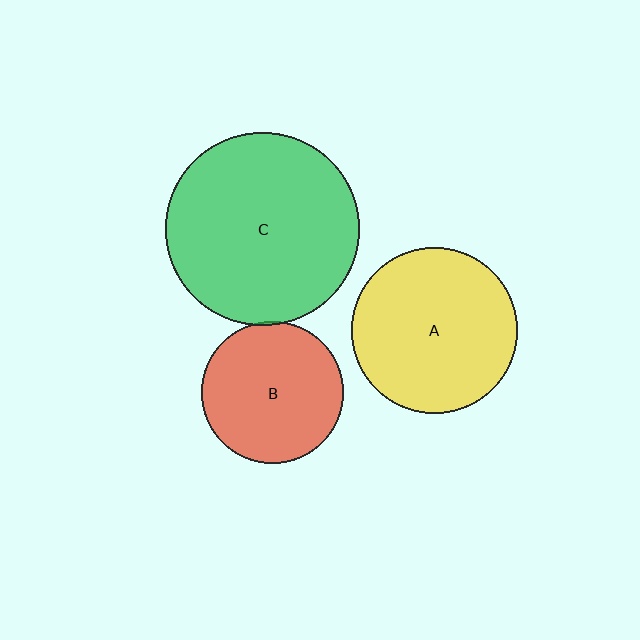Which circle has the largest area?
Circle C (green).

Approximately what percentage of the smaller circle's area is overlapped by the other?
Approximately 5%.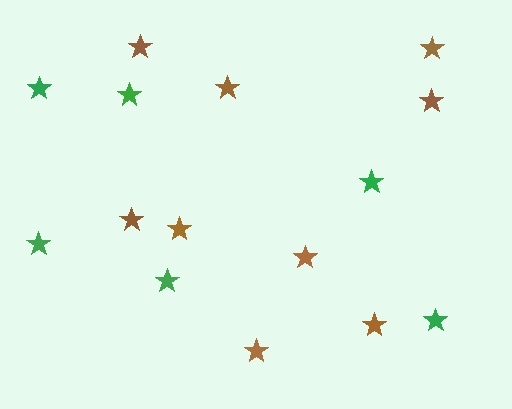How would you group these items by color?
There are 2 groups: one group of brown stars (9) and one group of green stars (6).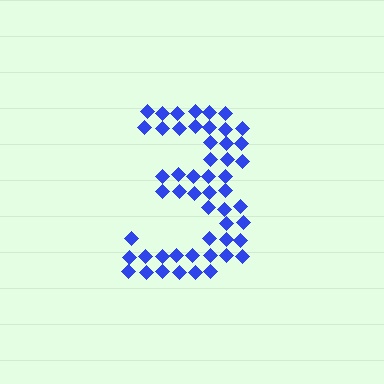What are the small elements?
The small elements are diamonds.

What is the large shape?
The large shape is the digit 3.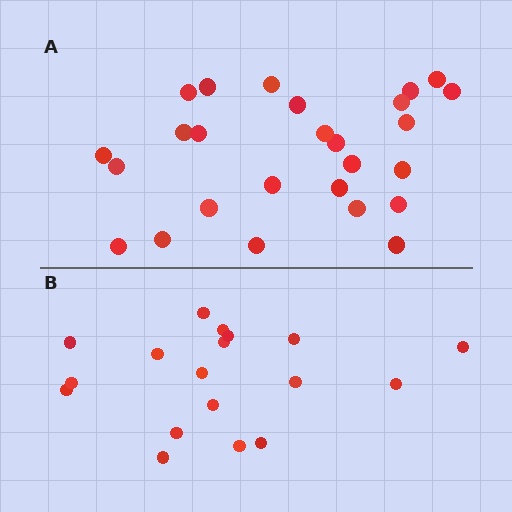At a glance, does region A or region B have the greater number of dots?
Region A (the top region) has more dots.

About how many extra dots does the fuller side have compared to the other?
Region A has roughly 8 or so more dots than region B.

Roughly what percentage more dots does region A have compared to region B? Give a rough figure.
About 45% more.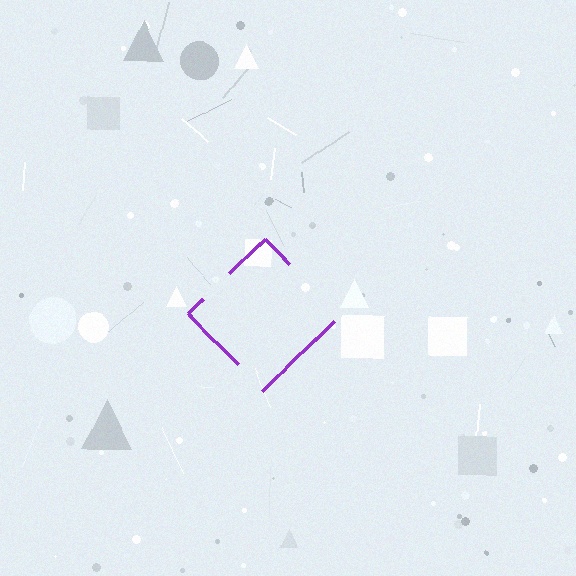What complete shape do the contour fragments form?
The contour fragments form a diamond.